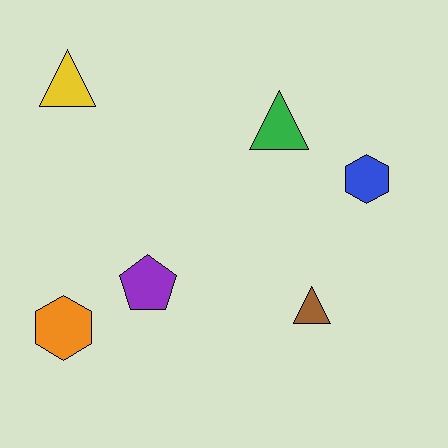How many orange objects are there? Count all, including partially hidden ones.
There is 1 orange object.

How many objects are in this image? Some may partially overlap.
There are 6 objects.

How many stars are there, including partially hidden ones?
There are no stars.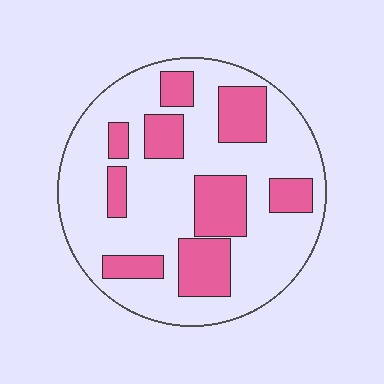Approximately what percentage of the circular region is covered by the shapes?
Approximately 30%.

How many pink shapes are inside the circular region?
9.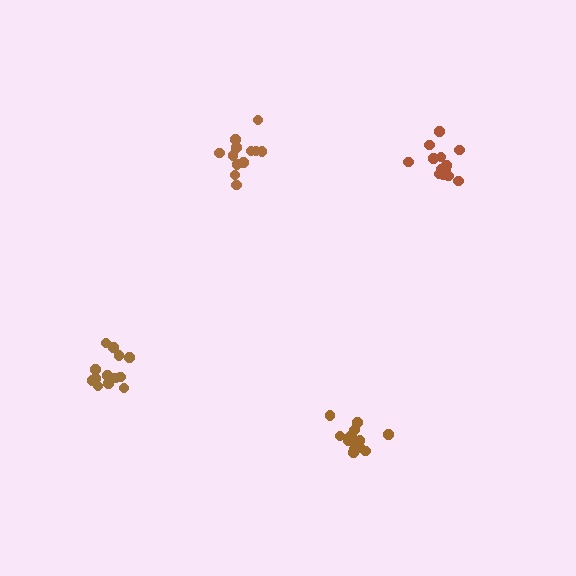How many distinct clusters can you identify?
There are 4 distinct clusters.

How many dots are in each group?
Group 1: 13 dots, Group 2: 12 dots, Group 3: 14 dots, Group 4: 14 dots (53 total).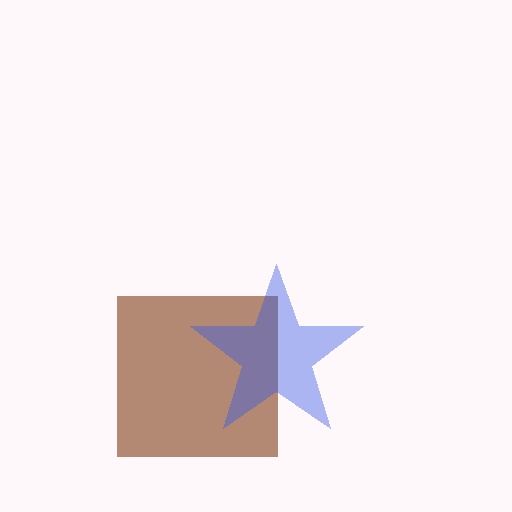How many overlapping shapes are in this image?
There are 2 overlapping shapes in the image.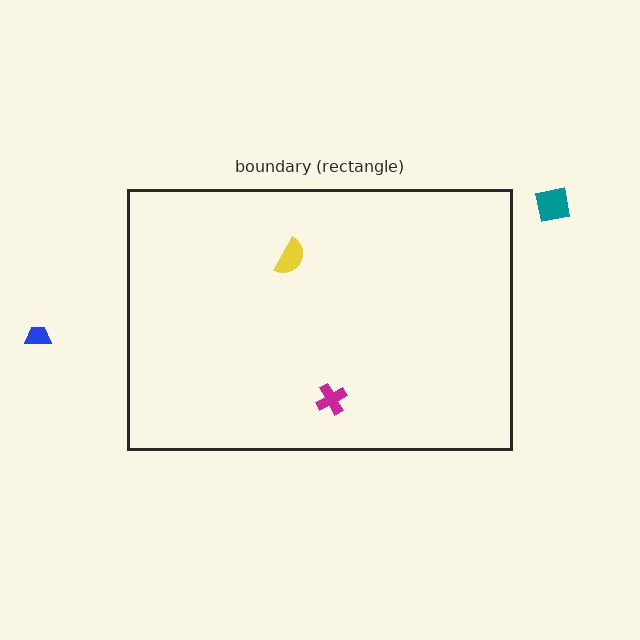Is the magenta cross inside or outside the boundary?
Inside.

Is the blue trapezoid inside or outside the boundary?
Outside.